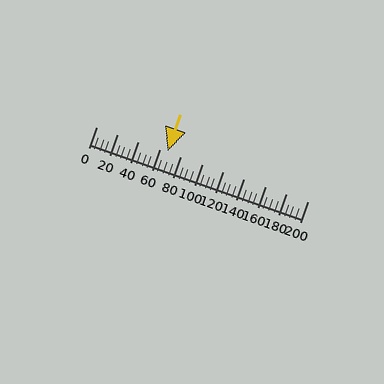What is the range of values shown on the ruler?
The ruler shows values from 0 to 200.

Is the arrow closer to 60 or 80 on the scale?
The arrow is closer to 60.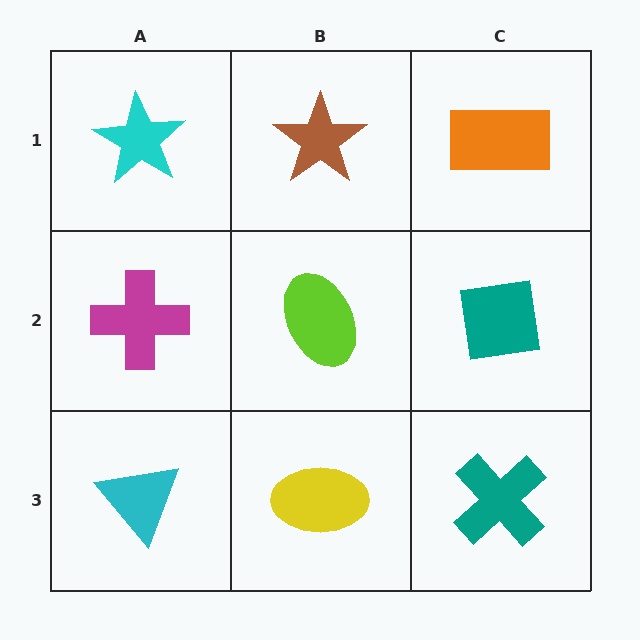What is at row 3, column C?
A teal cross.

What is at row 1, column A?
A cyan star.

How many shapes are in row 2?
3 shapes.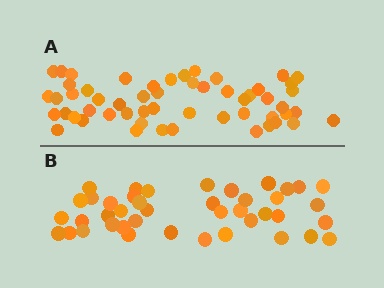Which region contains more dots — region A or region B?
Region A (the top region) has more dots.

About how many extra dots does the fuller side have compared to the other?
Region A has approximately 15 more dots than region B.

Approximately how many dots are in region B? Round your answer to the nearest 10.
About 40 dots. (The exact count is 42, which rounds to 40.)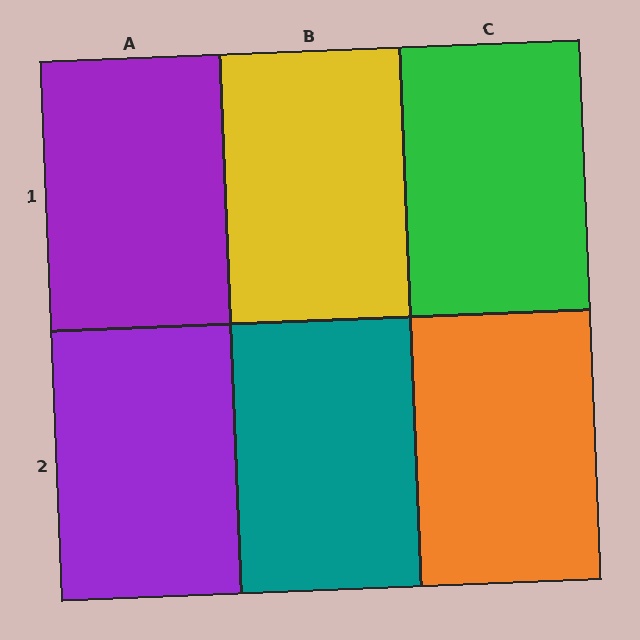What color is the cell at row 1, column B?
Yellow.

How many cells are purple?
2 cells are purple.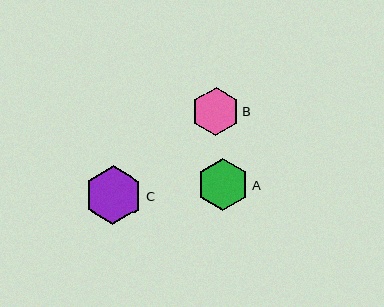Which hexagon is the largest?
Hexagon C is the largest with a size of approximately 58 pixels.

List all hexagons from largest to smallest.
From largest to smallest: C, A, B.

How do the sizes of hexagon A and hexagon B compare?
Hexagon A and hexagon B are approximately the same size.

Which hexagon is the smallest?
Hexagon B is the smallest with a size of approximately 49 pixels.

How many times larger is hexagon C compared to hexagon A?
Hexagon C is approximately 1.1 times the size of hexagon A.